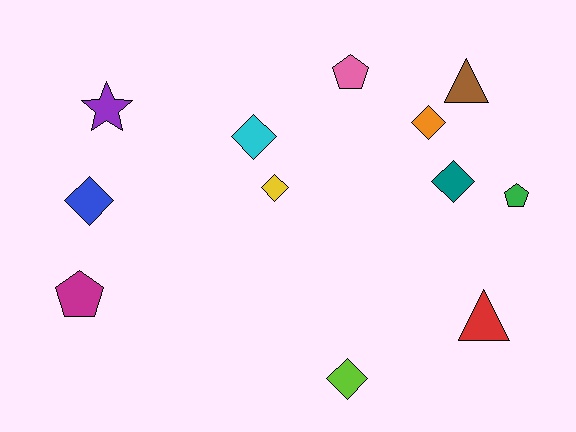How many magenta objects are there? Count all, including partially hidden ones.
There is 1 magenta object.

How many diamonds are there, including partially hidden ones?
There are 6 diamonds.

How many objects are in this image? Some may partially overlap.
There are 12 objects.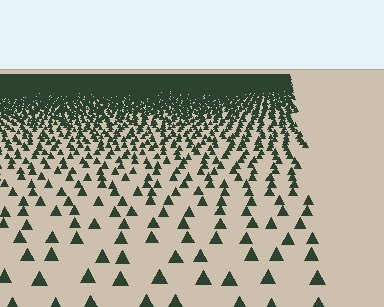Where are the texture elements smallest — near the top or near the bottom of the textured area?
Near the top.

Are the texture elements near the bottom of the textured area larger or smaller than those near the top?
Larger. Near the bottom, elements are closer to the viewer and appear at a bigger on-screen size.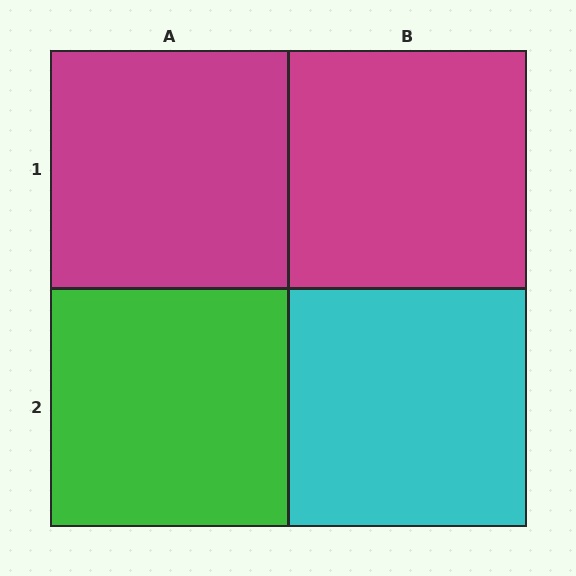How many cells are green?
1 cell is green.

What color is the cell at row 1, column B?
Magenta.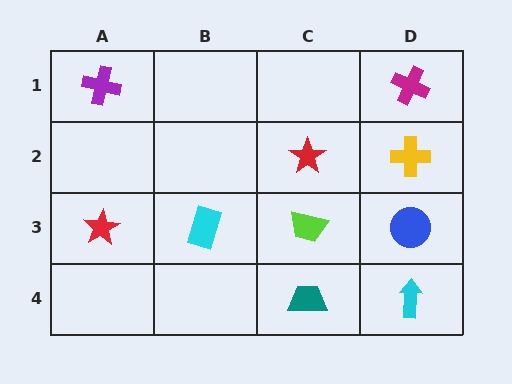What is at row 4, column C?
A teal trapezoid.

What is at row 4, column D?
A cyan arrow.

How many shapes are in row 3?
4 shapes.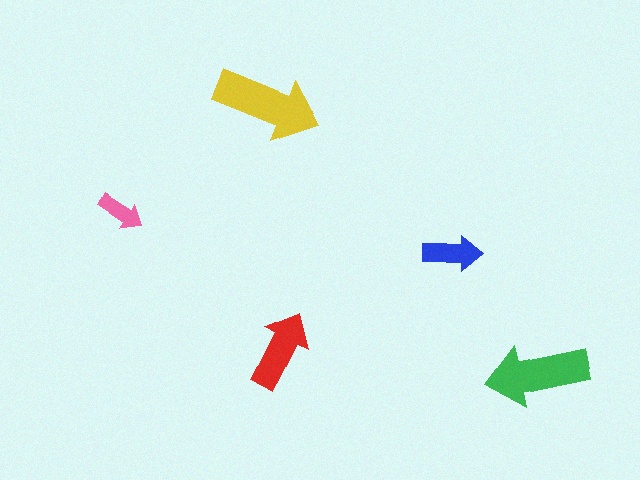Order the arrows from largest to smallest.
the yellow one, the green one, the red one, the blue one, the pink one.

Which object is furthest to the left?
The pink arrow is leftmost.